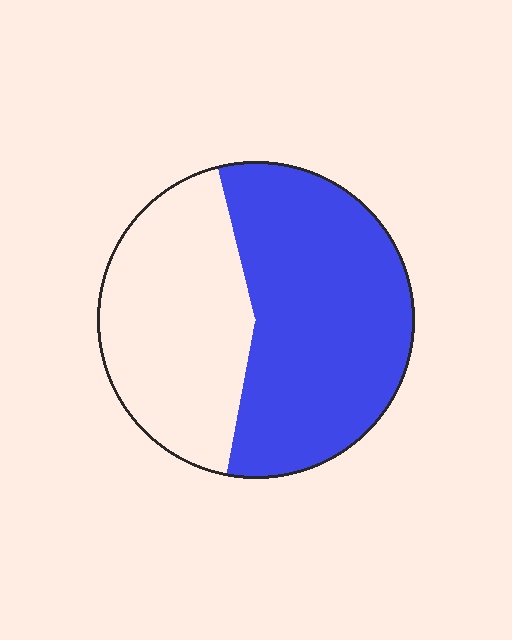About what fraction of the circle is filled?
About three fifths (3/5).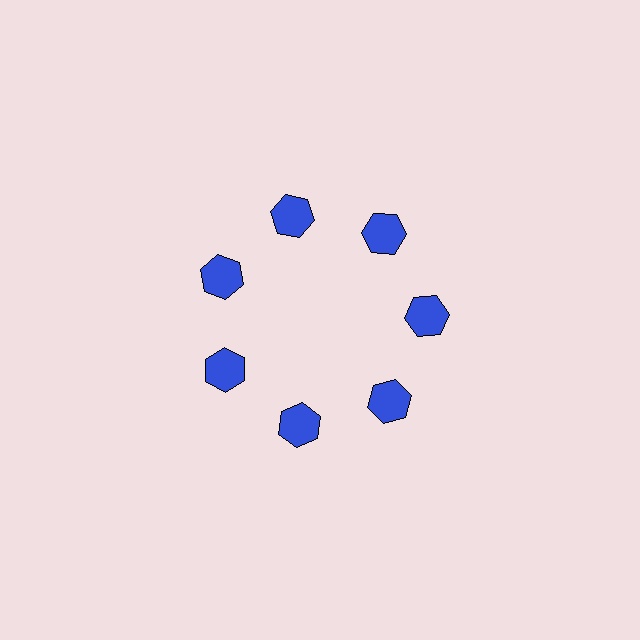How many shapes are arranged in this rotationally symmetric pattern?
There are 7 shapes, arranged in 7 groups of 1.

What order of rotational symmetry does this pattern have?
This pattern has 7-fold rotational symmetry.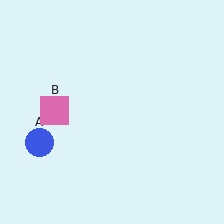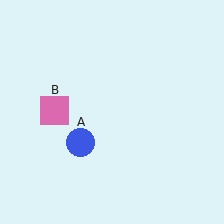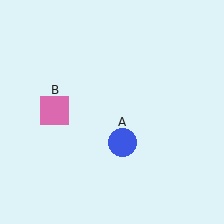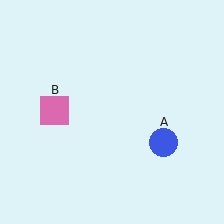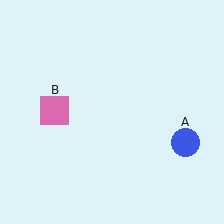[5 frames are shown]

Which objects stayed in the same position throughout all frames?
Pink square (object B) remained stationary.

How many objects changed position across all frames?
1 object changed position: blue circle (object A).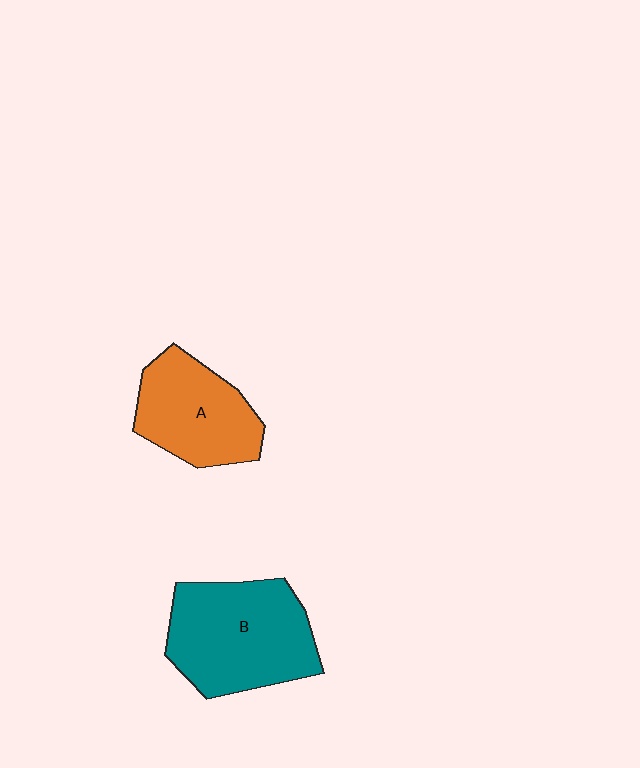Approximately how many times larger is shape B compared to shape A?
Approximately 1.4 times.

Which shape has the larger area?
Shape B (teal).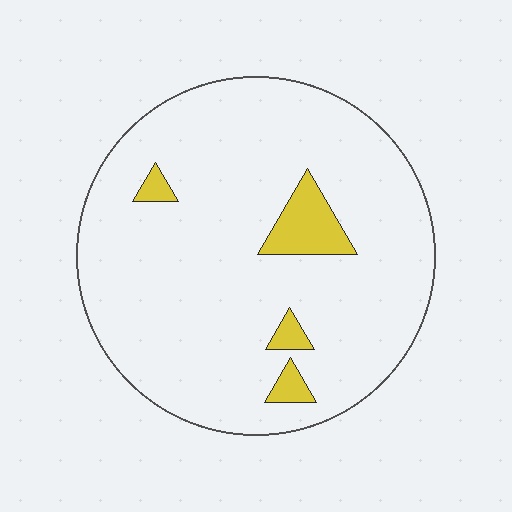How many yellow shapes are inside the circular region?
4.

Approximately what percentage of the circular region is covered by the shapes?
Approximately 10%.